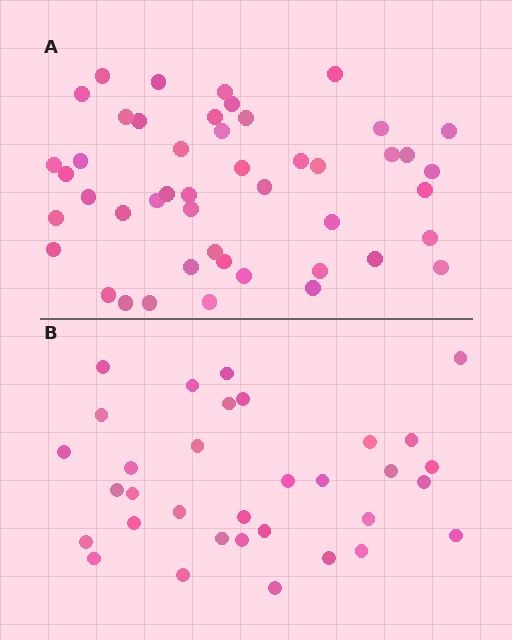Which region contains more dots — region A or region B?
Region A (the top region) has more dots.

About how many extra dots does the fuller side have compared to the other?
Region A has approximately 15 more dots than region B.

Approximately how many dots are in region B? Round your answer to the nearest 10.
About 30 dots. (The exact count is 33, which rounds to 30.)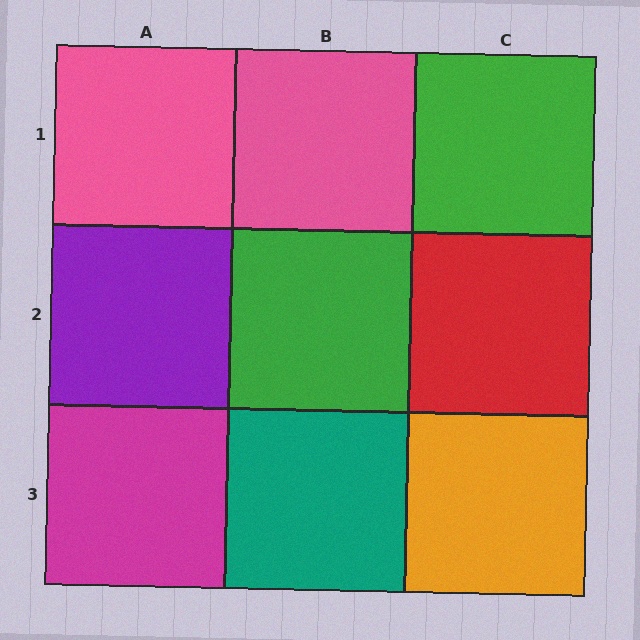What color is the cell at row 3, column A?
Magenta.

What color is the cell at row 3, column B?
Teal.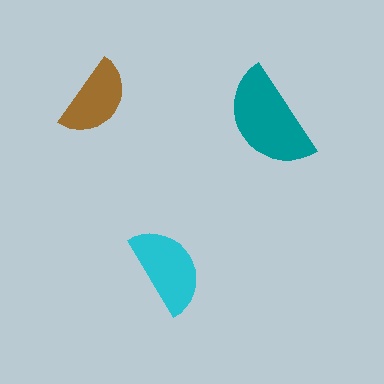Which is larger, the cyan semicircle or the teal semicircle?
The teal one.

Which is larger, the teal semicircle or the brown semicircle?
The teal one.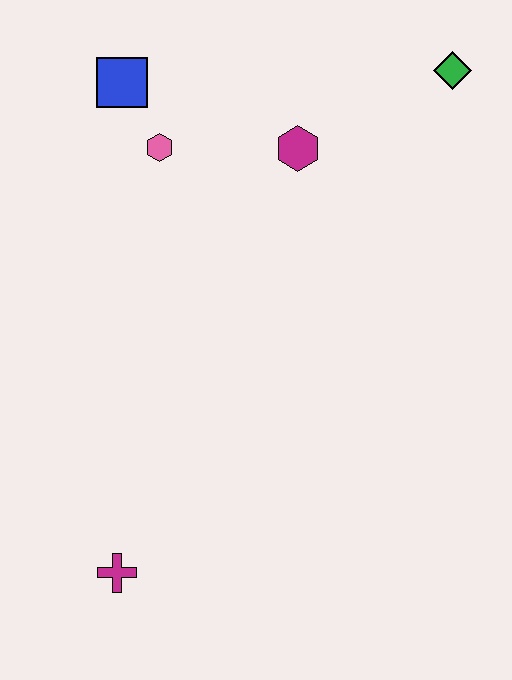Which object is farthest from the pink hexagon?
The magenta cross is farthest from the pink hexagon.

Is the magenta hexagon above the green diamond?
No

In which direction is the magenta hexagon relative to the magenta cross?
The magenta hexagon is above the magenta cross.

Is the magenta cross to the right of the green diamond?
No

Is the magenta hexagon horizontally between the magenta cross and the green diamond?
Yes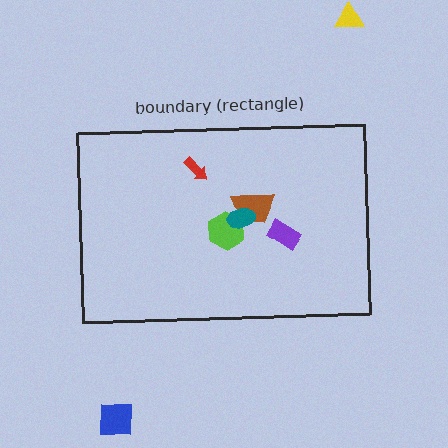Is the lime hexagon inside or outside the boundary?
Inside.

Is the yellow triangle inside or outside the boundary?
Outside.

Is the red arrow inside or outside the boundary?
Inside.